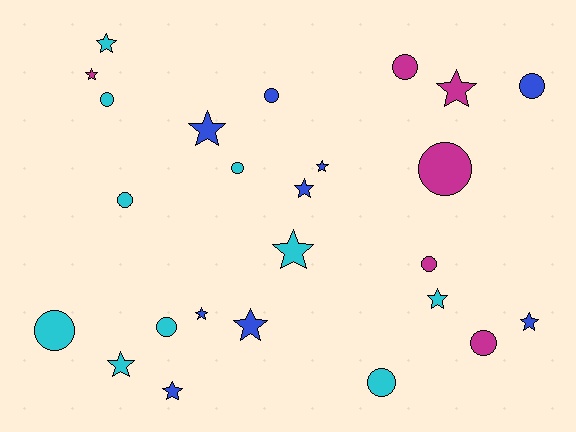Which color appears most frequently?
Cyan, with 10 objects.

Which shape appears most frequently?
Star, with 13 objects.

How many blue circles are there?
There are 2 blue circles.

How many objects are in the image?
There are 25 objects.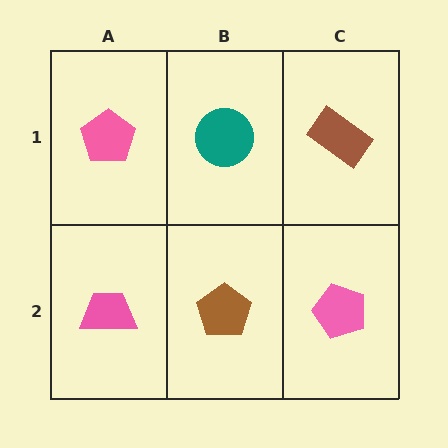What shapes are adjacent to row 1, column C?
A pink pentagon (row 2, column C), a teal circle (row 1, column B).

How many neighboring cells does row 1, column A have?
2.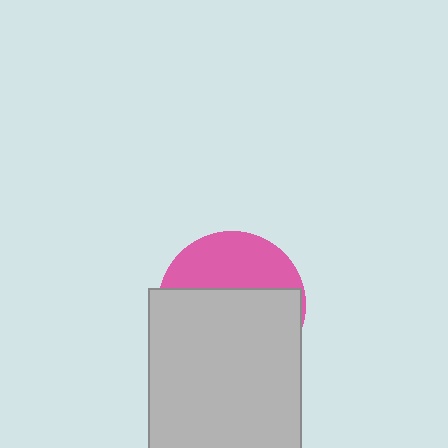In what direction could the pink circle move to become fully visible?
The pink circle could move up. That would shift it out from behind the light gray rectangle entirely.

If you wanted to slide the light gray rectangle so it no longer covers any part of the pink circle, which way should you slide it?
Slide it down — that is the most direct way to separate the two shapes.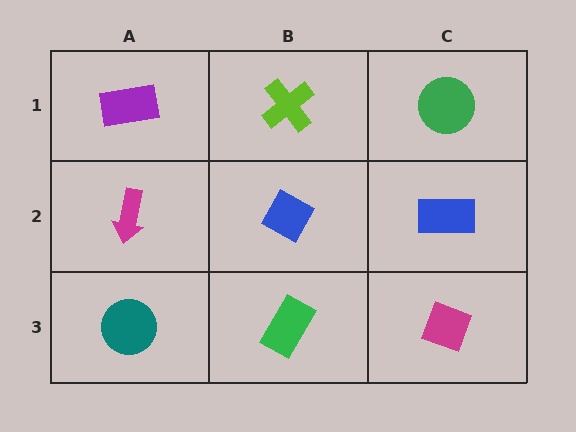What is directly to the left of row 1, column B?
A purple rectangle.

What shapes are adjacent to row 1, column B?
A blue diamond (row 2, column B), a purple rectangle (row 1, column A), a green circle (row 1, column C).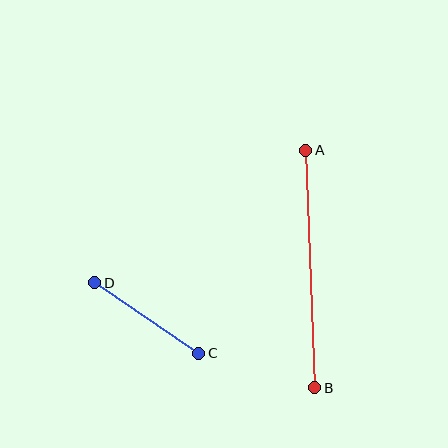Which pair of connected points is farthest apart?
Points A and B are farthest apart.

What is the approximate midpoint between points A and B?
The midpoint is at approximately (310, 269) pixels.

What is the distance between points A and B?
The distance is approximately 238 pixels.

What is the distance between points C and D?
The distance is approximately 126 pixels.